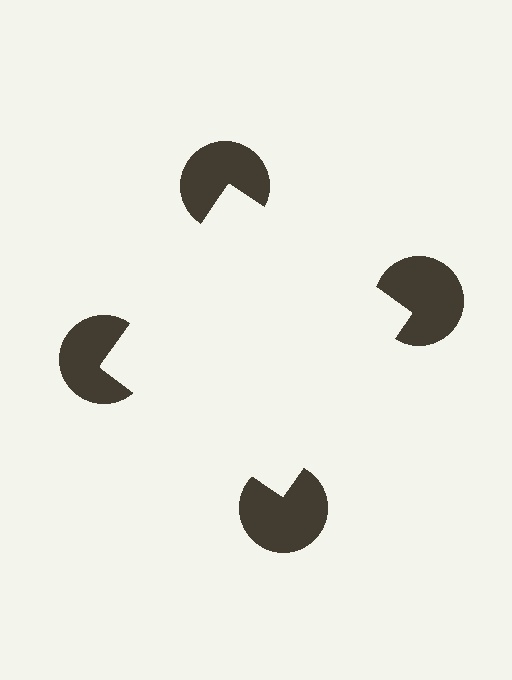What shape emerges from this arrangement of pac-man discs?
An illusory square — its edges are inferred from the aligned wedge cuts in the pac-man discs, not physically drawn.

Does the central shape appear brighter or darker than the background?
It typically appears slightly brighter than the background, even though no actual brightness change is drawn.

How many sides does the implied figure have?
4 sides.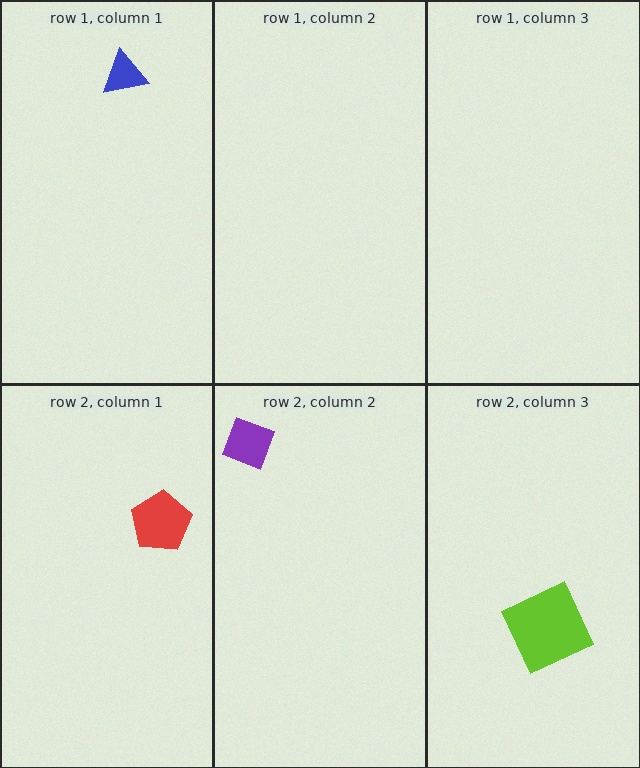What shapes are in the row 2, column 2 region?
The purple diamond.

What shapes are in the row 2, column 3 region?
The yellow trapezoid, the lime square.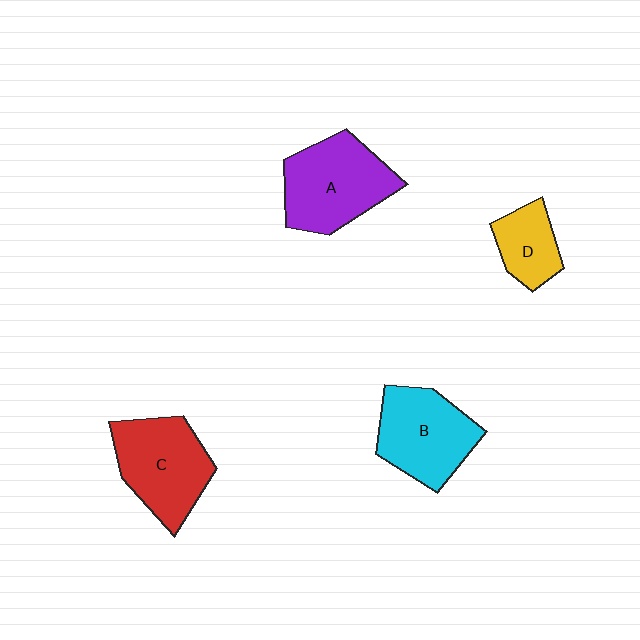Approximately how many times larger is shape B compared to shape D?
Approximately 1.8 times.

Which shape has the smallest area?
Shape D (yellow).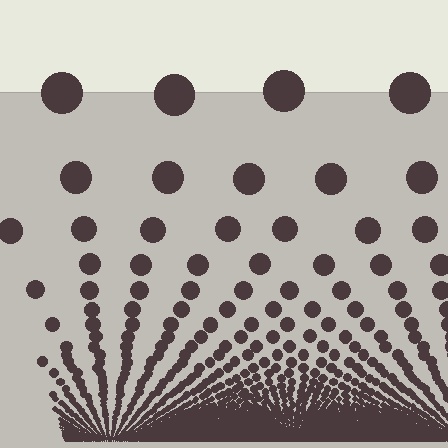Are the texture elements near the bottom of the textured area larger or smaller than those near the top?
Smaller. The gradient is inverted — elements near the bottom are smaller and denser.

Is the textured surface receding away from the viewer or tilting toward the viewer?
The surface appears to tilt toward the viewer. Texture elements get larger and sparser toward the top.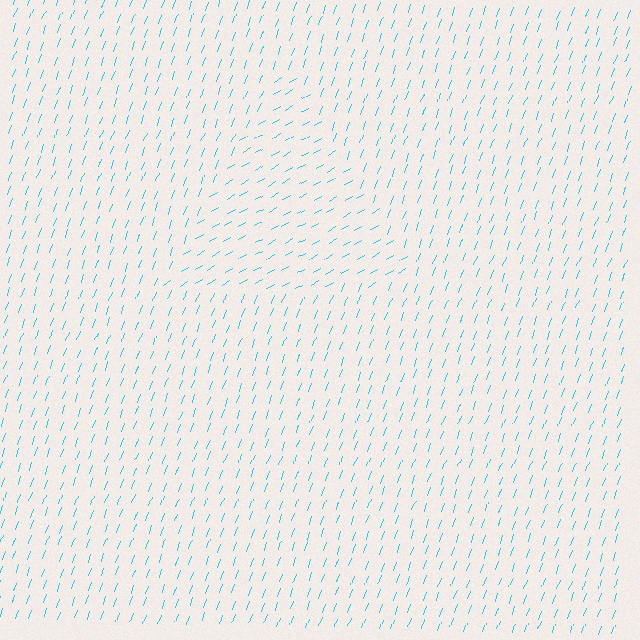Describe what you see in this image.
The image is filled with small cyan line segments. A triangle region in the image has lines oriented differently from the surrounding lines, creating a visible texture boundary.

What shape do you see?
I see a triangle.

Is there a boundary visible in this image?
Yes, there is a texture boundary formed by a change in line orientation.